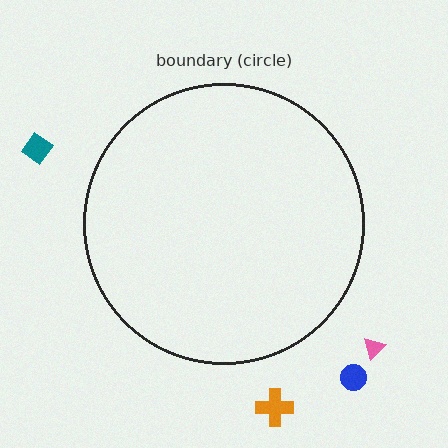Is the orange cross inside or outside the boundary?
Outside.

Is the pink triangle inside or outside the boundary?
Outside.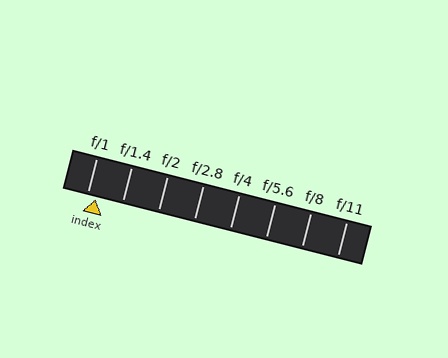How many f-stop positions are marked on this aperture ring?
There are 8 f-stop positions marked.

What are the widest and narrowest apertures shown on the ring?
The widest aperture shown is f/1 and the narrowest is f/11.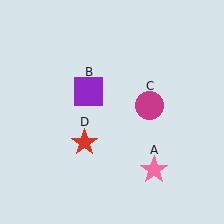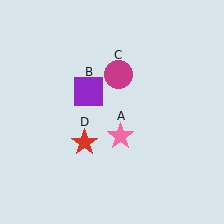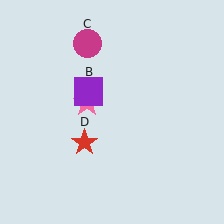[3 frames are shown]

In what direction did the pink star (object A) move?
The pink star (object A) moved up and to the left.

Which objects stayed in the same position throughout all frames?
Purple square (object B) and red star (object D) remained stationary.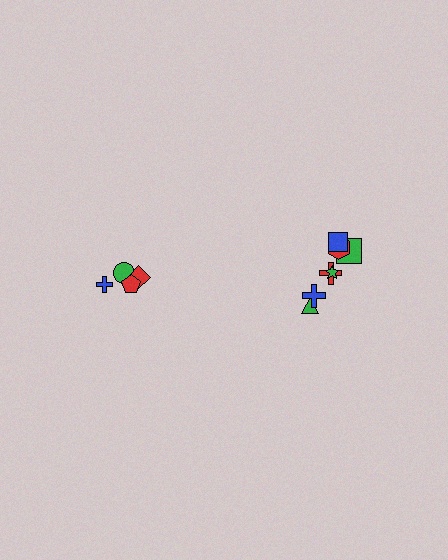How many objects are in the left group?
There are 4 objects.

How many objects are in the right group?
There are 7 objects.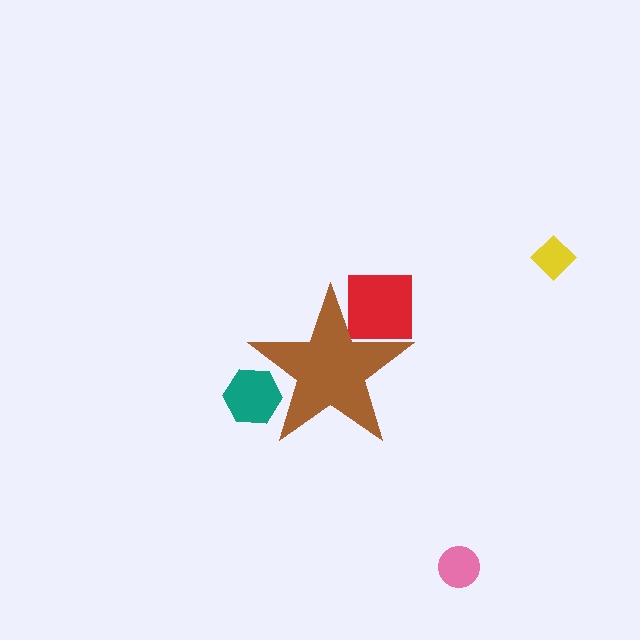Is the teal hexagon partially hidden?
Yes, the teal hexagon is partially hidden behind the brown star.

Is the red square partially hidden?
Yes, the red square is partially hidden behind the brown star.